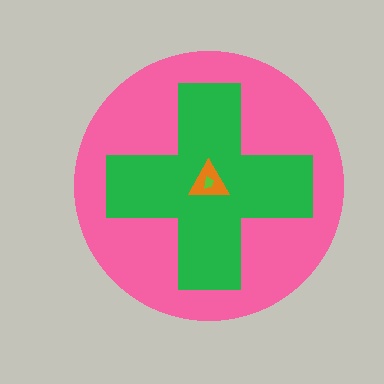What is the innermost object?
The lime trapezoid.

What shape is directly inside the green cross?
The orange triangle.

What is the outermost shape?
The pink circle.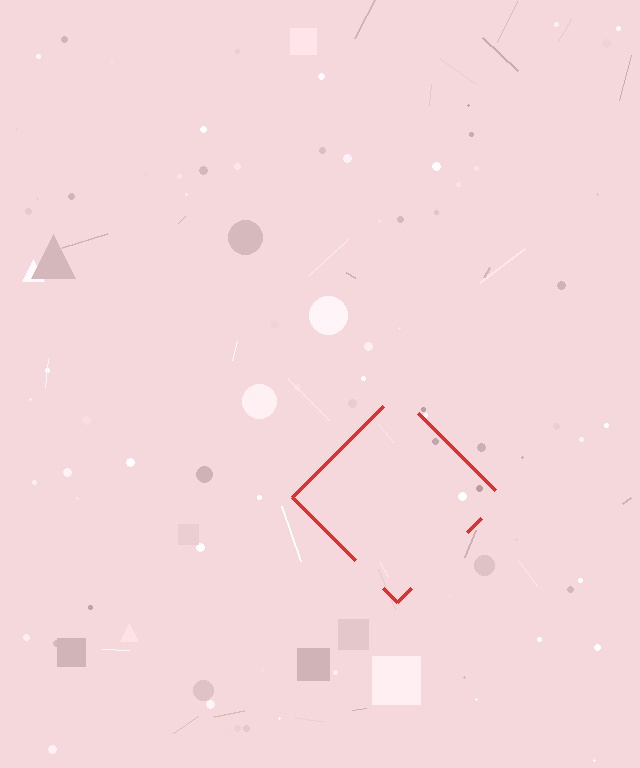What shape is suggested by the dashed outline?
The dashed outline suggests a diamond.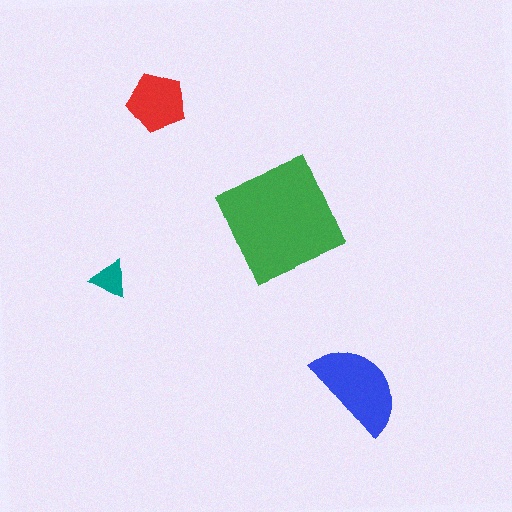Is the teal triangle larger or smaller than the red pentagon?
Smaller.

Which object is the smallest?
The teal triangle.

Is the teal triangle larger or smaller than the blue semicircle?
Smaller.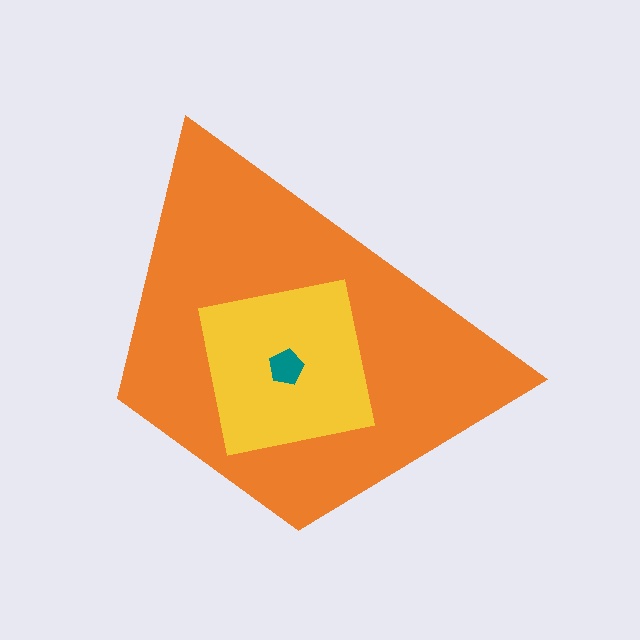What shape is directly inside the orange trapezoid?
The yellow square.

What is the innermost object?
The teal pentagon.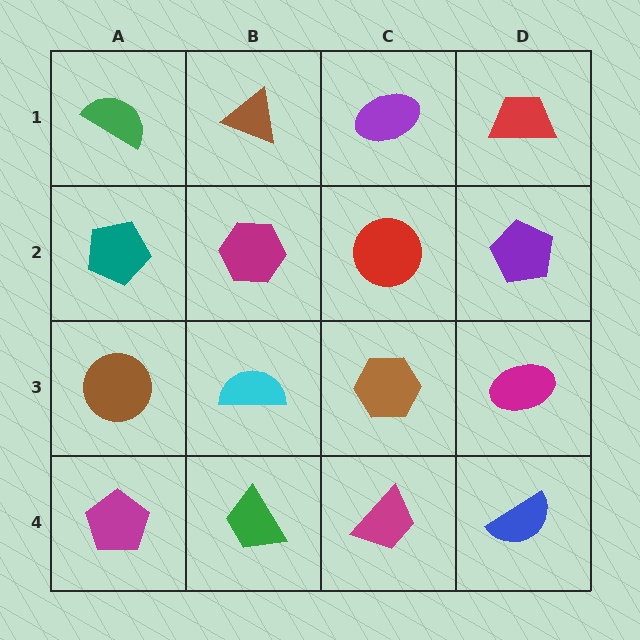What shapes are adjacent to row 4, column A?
A brown circle (row 3, column A), a green trapezoid (row 4, column B).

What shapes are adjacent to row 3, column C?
A red circle (row 2, column C), a magenta trapezoid (row 4, column C), a cyan semicircle (row 3, column B), a magenta ellipse (row 3, column D).